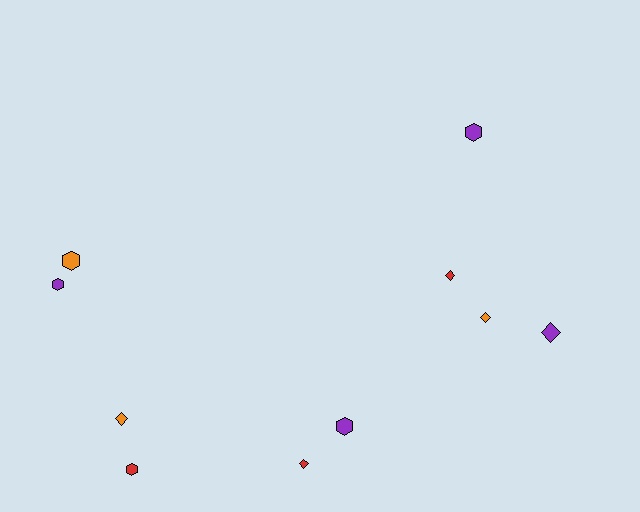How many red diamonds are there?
There are 2 red diamonds.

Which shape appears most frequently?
Hexagon, with 5 objects.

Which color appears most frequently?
Purple, with 4 objects.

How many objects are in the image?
There are 10 objects.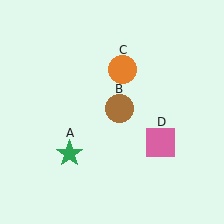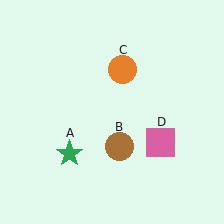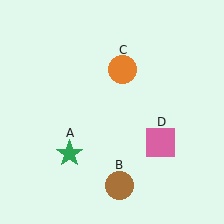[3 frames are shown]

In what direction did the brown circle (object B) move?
The brown circle (object B) moved down.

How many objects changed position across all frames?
1 object changed position: brown circle (object B).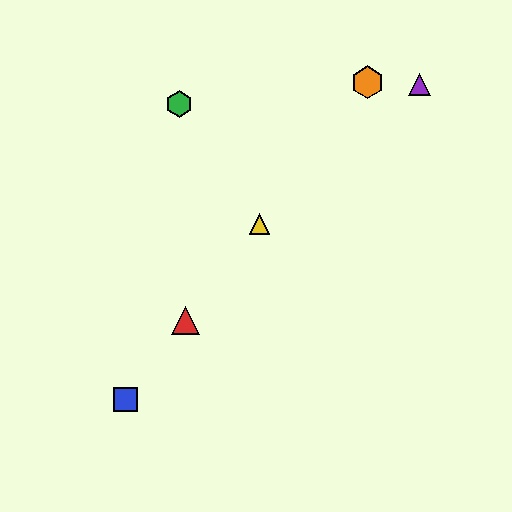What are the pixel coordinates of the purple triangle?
The purple triangle is at (420, 85).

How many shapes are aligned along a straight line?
4 shapes (the red triangle, the blue square, the yellow triangle, the orange hexagon) are aligned along a straight line.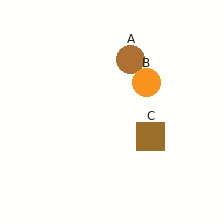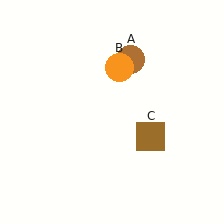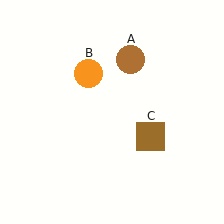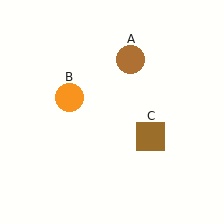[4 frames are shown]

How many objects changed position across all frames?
1 object changed position: orange circle (object B).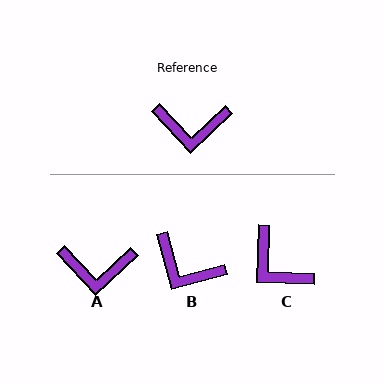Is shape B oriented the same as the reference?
No, it is off by about 28 degrees.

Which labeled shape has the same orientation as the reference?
A.